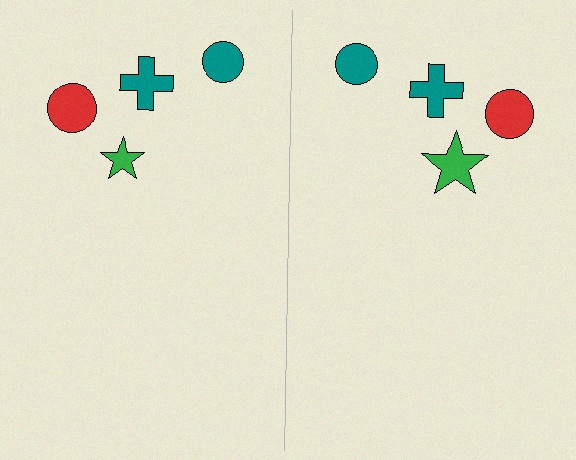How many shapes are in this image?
There are 8 shapes in this image.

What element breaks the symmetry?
The green star on the right side has a different size than its mirror counterpart.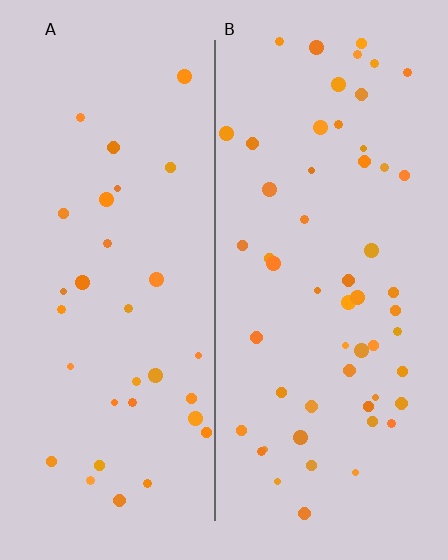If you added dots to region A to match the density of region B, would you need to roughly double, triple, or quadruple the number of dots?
Approximately double.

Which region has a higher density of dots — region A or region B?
B (the right).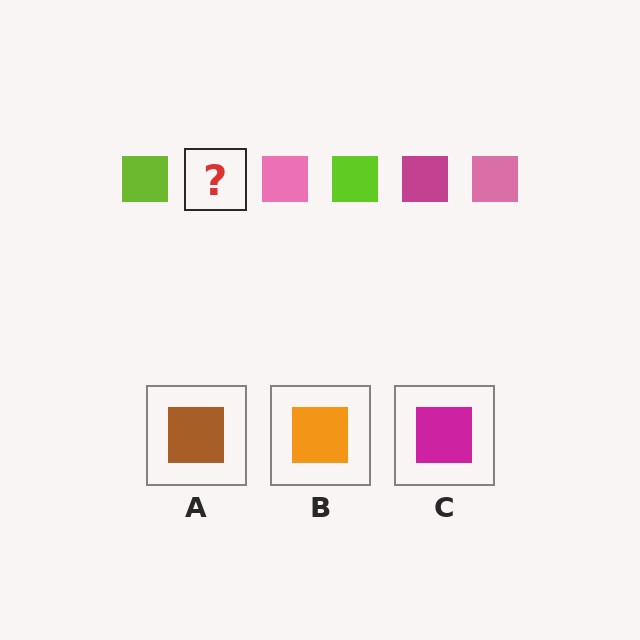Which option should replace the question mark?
Option C.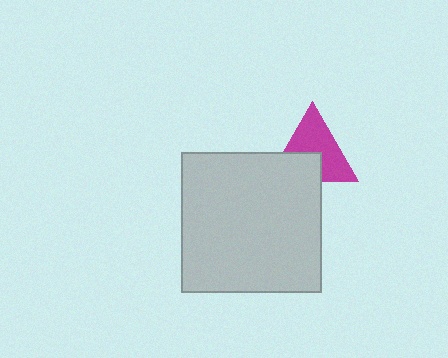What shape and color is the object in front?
The object in front is a light gray square.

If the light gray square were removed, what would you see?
You would see the complete magenta triangle.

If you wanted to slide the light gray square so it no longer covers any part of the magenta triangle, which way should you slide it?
Slide it down — that is the most direct way to separate the two shapes.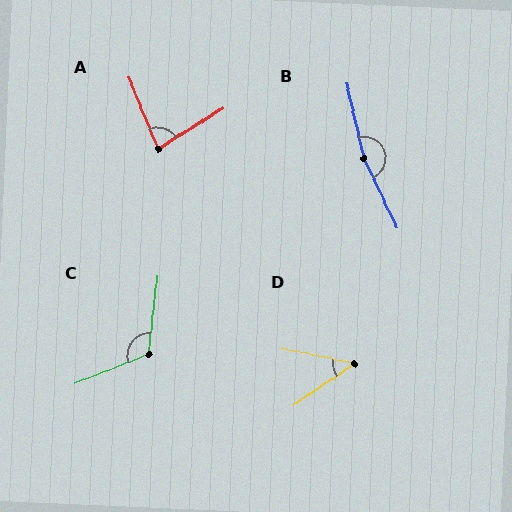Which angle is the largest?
B, at approximately 168 degrees.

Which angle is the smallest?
D, at approximately 46 degrees.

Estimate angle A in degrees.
Approximately 81 degrees.